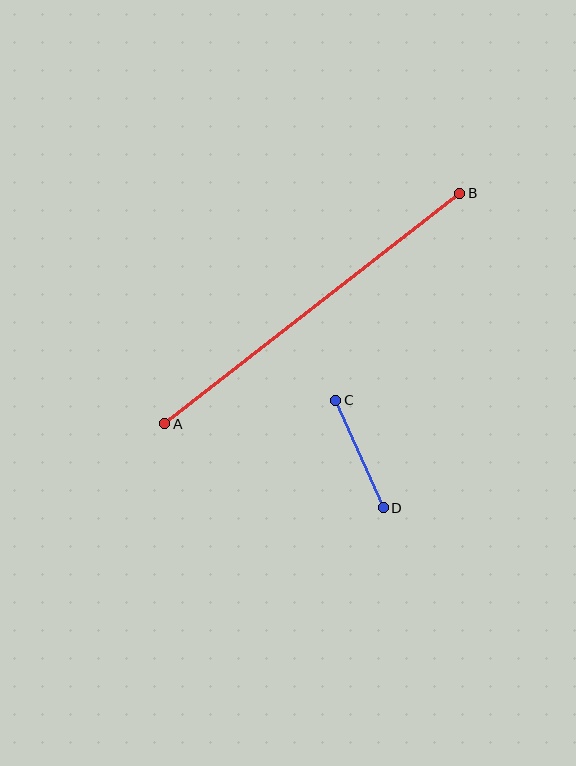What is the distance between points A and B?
The distance is approximately 375 pixels.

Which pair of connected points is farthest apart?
Points A and B are farthest apart.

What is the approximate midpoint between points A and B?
The midpoint is at approximately (312, 309) pixels.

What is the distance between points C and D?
The distance is approximately 117 pixels.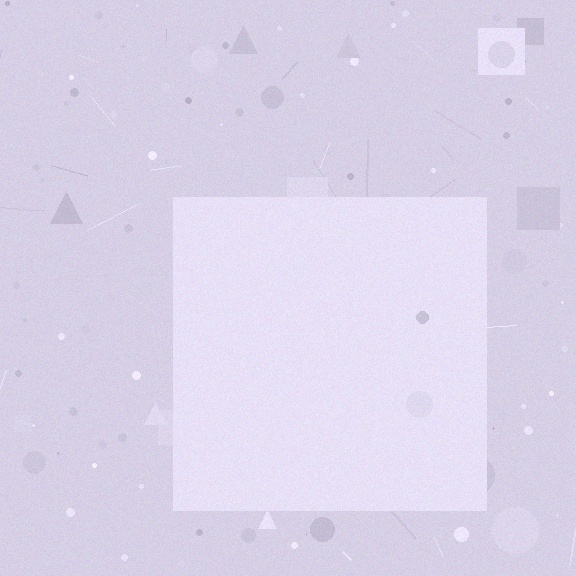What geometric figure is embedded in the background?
A square is embedded in the background.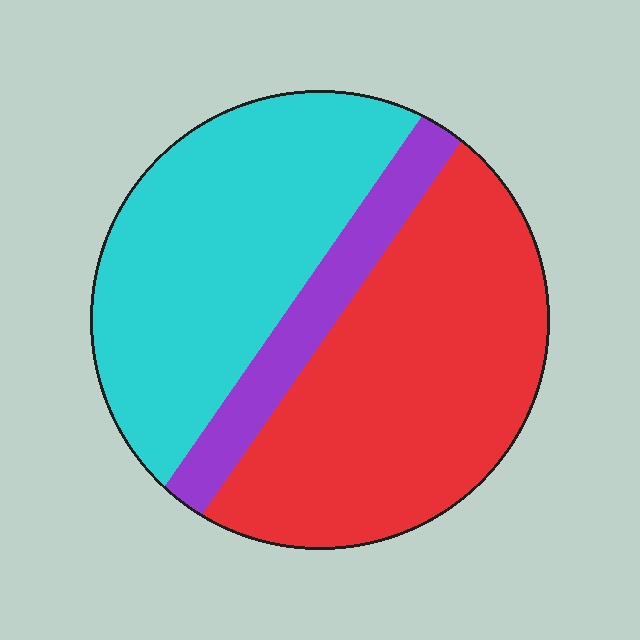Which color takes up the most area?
Red, at roughly 45%.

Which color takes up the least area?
Purple, at roughly 15%.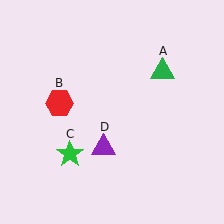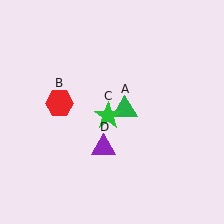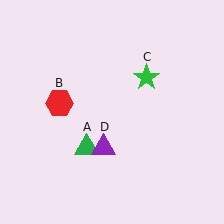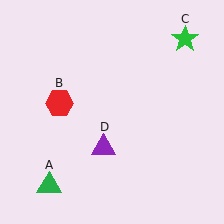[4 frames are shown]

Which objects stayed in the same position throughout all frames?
Red hexagon (object B) and purple triangle (object D) remained stationary.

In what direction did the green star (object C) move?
The green star (object C) moved up and to the right.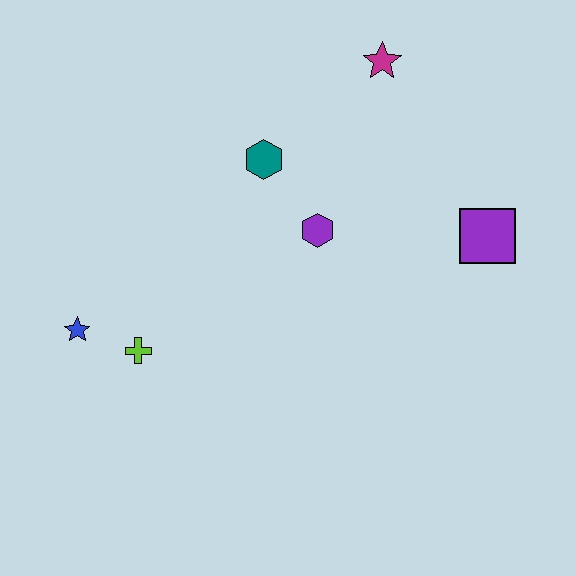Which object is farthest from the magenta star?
The blue star is farthest from the magenta star.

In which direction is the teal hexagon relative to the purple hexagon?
The teal hexagon is above the purple hexagon.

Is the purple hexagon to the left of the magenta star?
Yes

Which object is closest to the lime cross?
The blue star is closest to the lime cross.